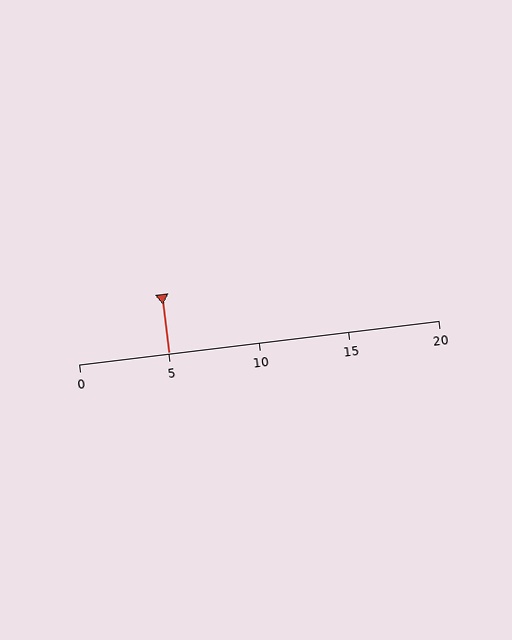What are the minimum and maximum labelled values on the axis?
The axis runs from 0 to 20.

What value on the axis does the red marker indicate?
The marker indicates approximately 5.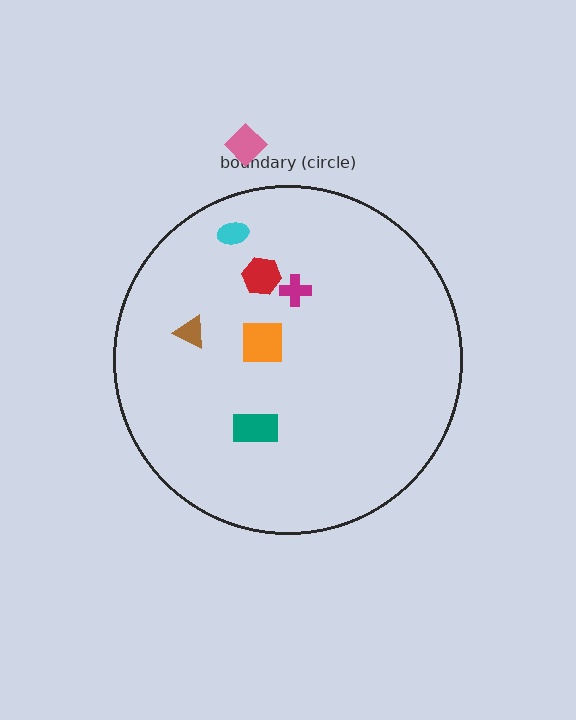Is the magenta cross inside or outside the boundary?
Inside.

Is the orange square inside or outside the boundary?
Inside.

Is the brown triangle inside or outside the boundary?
Inside.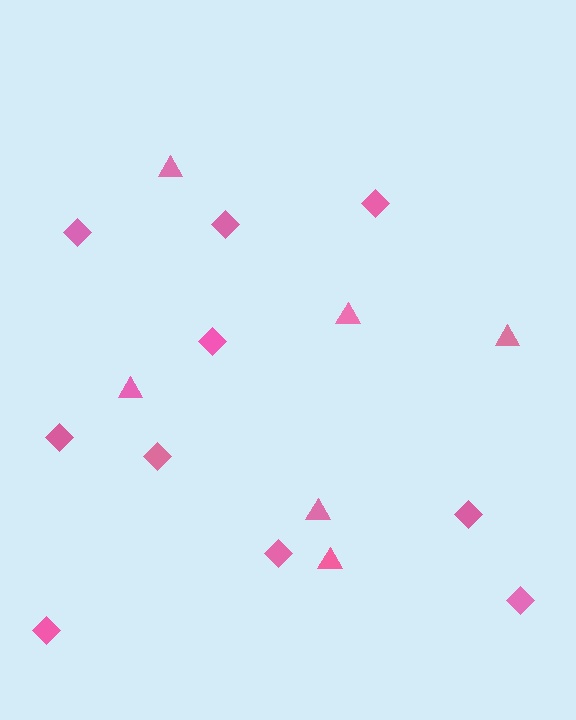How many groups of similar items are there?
There are 2 groups: one group of triangles (6) and one group of diamonds (10).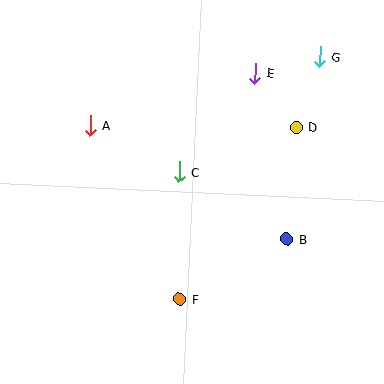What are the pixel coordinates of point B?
Point B is at (286, 239).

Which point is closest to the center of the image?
Point C at (179, 172) is closest to the center.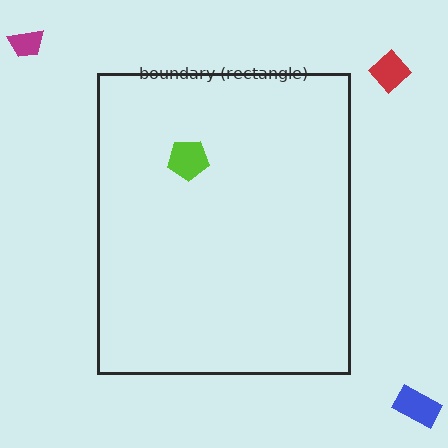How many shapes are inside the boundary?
1 inside, 3 outside.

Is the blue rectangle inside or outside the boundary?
Outside.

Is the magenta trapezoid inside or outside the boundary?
Outside.